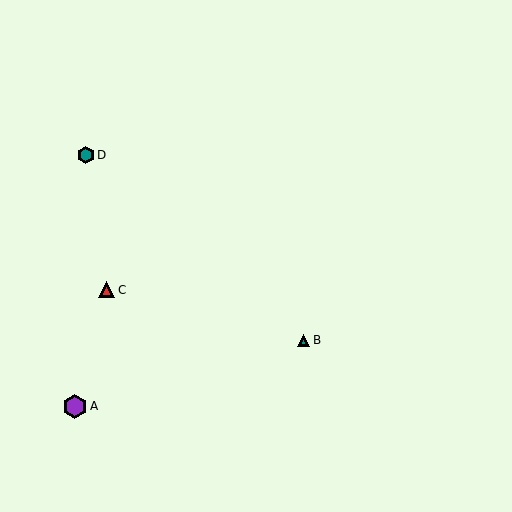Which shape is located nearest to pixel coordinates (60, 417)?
The purple hexagon (labeled A) at (75, 406) is nearest to that location.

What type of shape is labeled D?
Shape D is a teal hexagon.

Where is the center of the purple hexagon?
The center of the purple hexagon is at (75, 406).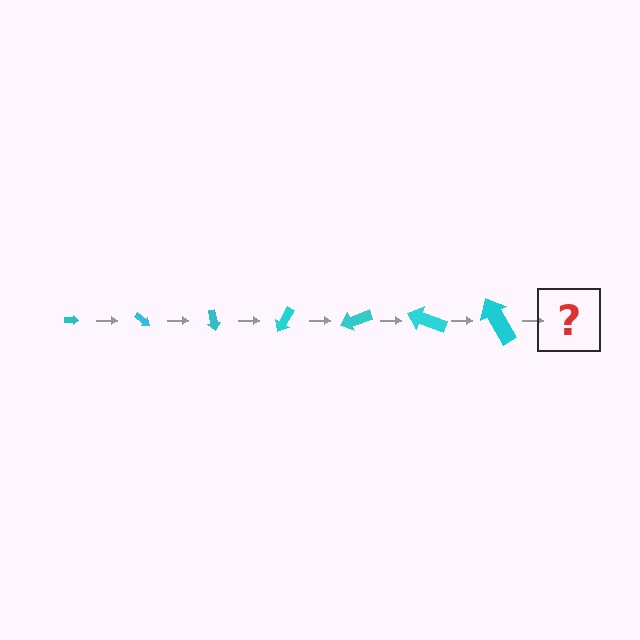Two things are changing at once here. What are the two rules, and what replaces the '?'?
The two rules are that the arrow grows larger each step and it rotates 40 degrees each step. The '?' should be an arrow, larger than the previous one and rotated 280 degrees from the start.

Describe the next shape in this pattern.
It should be an arrow, larger than the previous one and rotated 280 degrees from the start.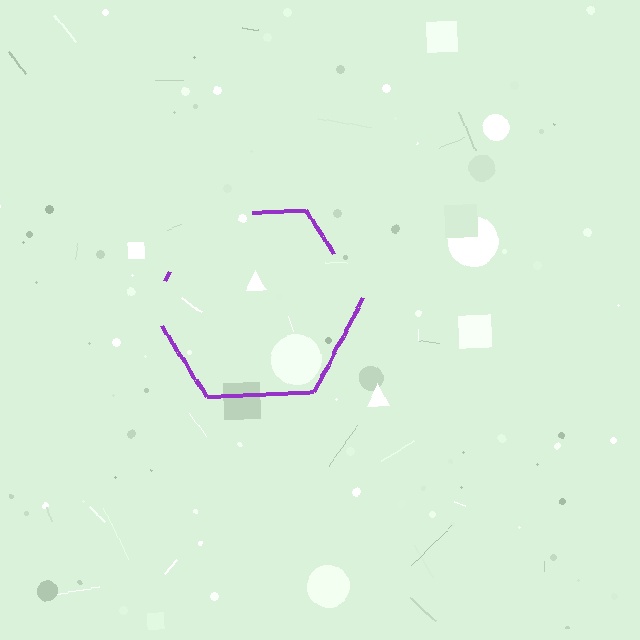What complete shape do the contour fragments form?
The contour fragments form a hexagon.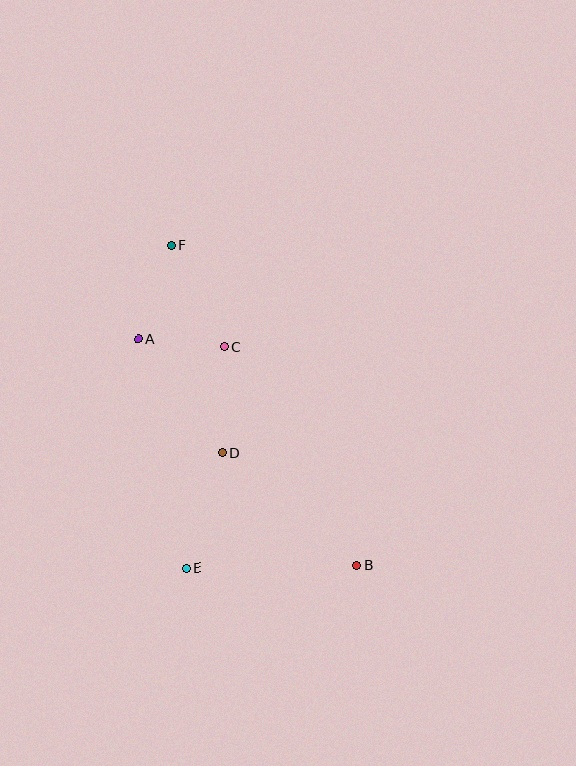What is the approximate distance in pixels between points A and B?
The distance between A and B is approximately 314 pixels.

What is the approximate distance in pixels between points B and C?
The distance between B and C is approximately 255 pixels.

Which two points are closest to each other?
Points A and C are closest to each other.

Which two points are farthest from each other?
Points B and F are farthest from each other.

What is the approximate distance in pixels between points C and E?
The distance between C and E is approximately 224 pixels.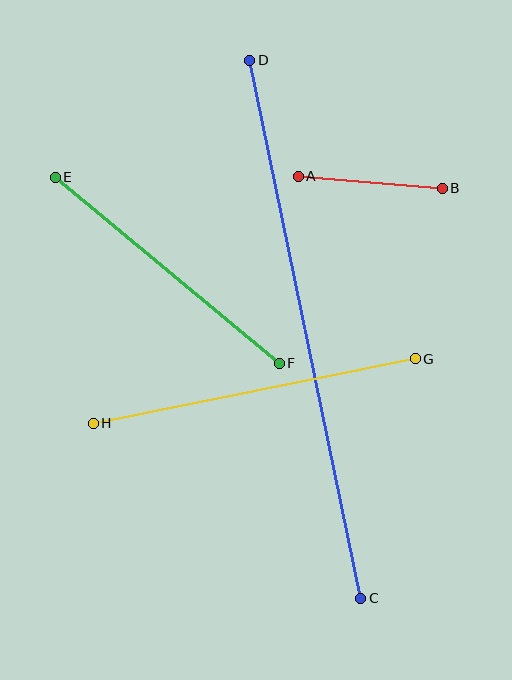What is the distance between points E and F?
The distance is approximately 291 pixels.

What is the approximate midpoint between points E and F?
The midpoint is at approximately (167, 270) pixels.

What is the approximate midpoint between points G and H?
The midpoint is at approximately (254, 391) pixels.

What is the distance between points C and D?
The distance is approximately 549 pixels.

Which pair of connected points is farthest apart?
Points C and D are farthest apart.